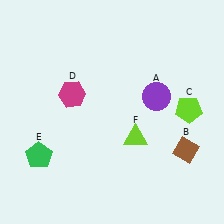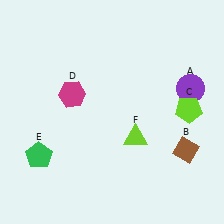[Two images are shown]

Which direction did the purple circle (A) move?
The purple circle (A) moved right.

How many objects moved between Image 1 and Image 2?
1 object moved between the two images.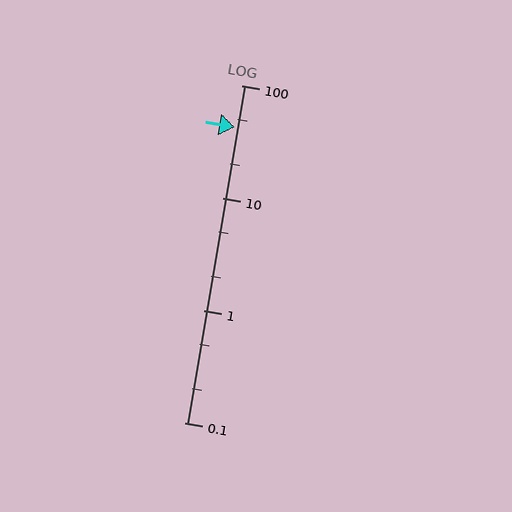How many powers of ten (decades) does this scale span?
The scale spans 3 decades, from 0.1 to 100.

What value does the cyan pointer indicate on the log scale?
The pointer indicates approximately 42.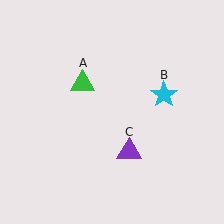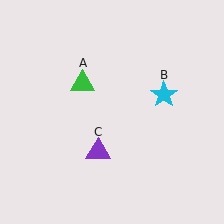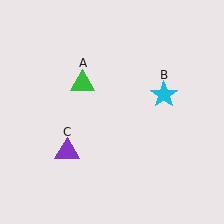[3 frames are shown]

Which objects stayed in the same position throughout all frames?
Green triangle (object A) and cyan star (object B) remained stationary.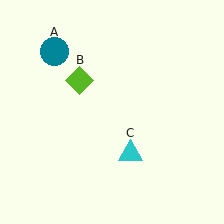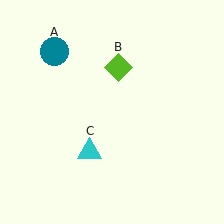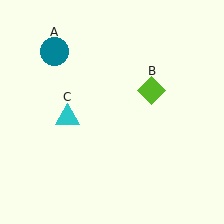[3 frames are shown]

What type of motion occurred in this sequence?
The lime diamond (object B), cyan triangle (object C) rotated clockwise around the center of the scene.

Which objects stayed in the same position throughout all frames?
Teal circle (object A) remained stationary.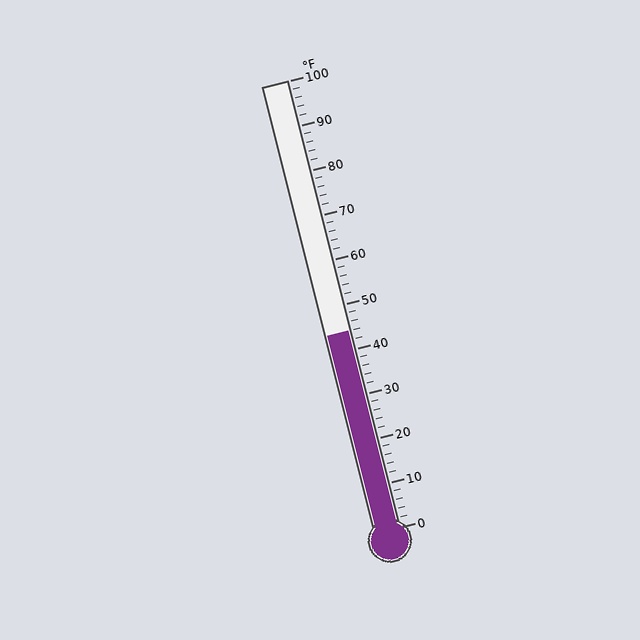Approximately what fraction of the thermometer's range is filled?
The thermometer is filled to approximately 45% of its range.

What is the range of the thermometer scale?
The thermometer scale ranges from 0°F to 100°F.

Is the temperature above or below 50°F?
The temperature is below 50°F.